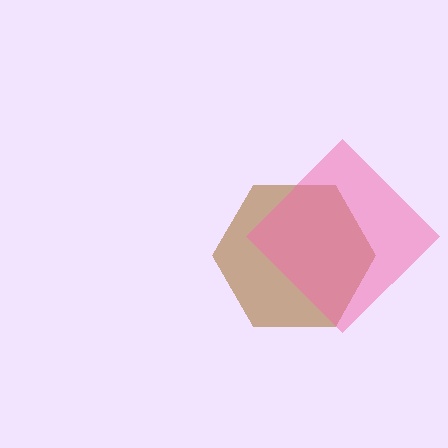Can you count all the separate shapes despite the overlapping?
Yes, there are 2 separate shapes.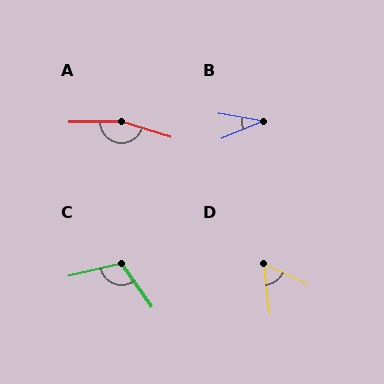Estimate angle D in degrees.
Approximately 58 degrees.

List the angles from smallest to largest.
B (33°), D (58°), C (112°), A (162°).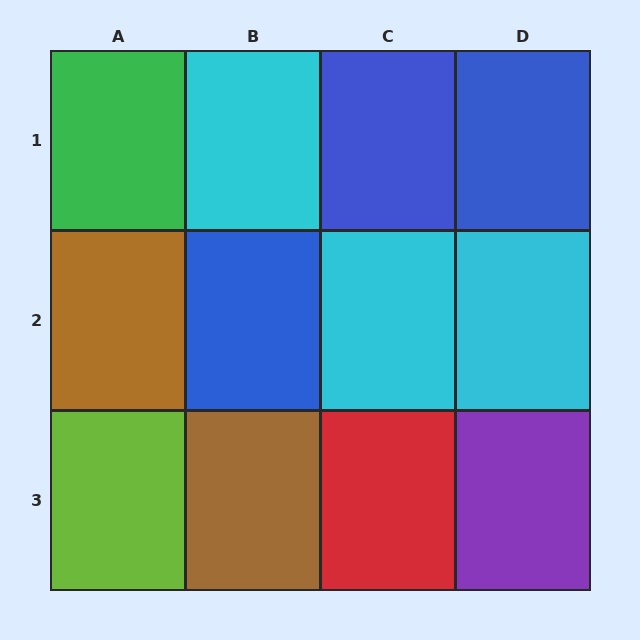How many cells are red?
1 cell is red.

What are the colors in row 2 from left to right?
Brown, blue, cyan, cyan.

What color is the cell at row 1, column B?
Cyan.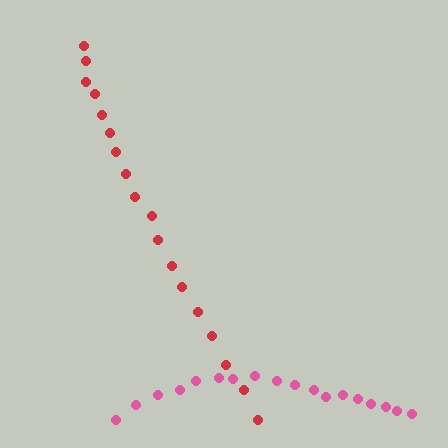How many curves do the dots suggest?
There are 2 distinct paths.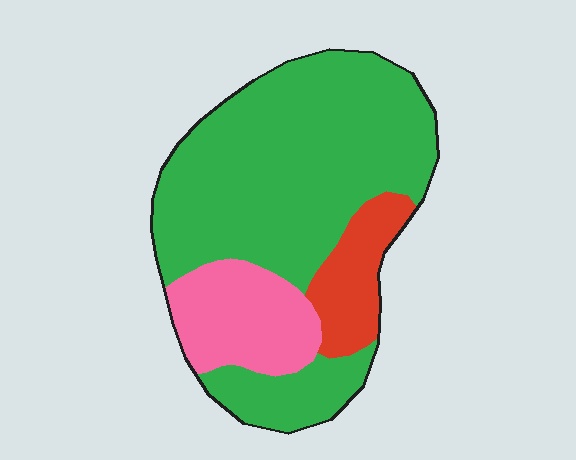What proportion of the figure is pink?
Pink covers 18% of the figure.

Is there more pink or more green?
Green.